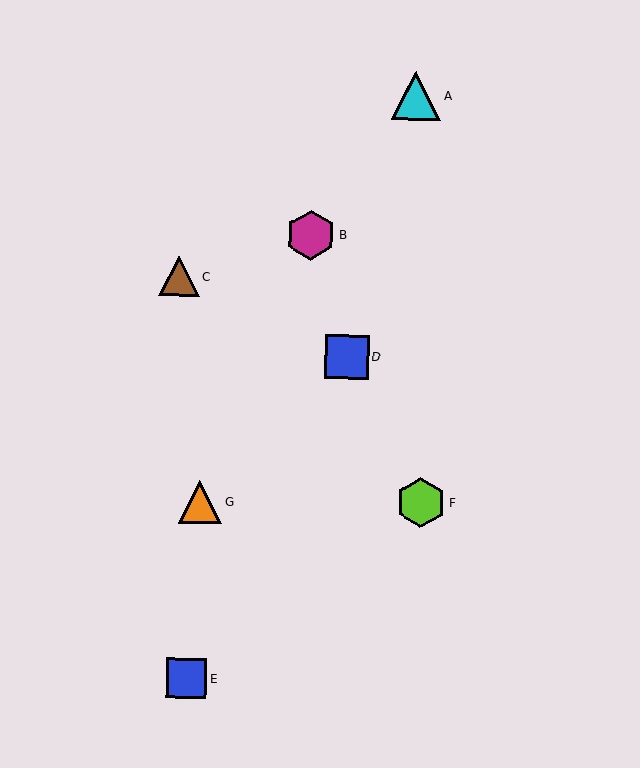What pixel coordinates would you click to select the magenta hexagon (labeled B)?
Click at (311, 235) to select the magenta hexagon B.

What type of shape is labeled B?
Shape B is a magenta hexagon.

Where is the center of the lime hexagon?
The center of the lime hexagon is at (421, 502).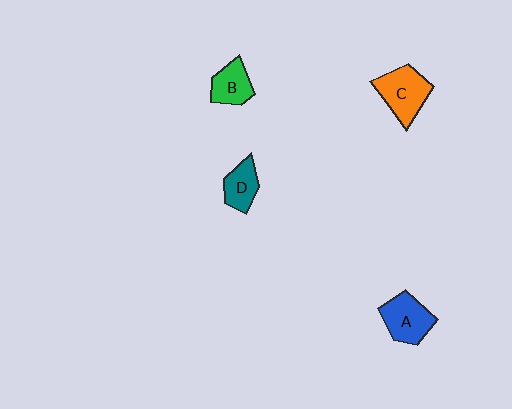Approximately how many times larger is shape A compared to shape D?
Approximately 1.4 times.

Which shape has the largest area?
Shape C (orange).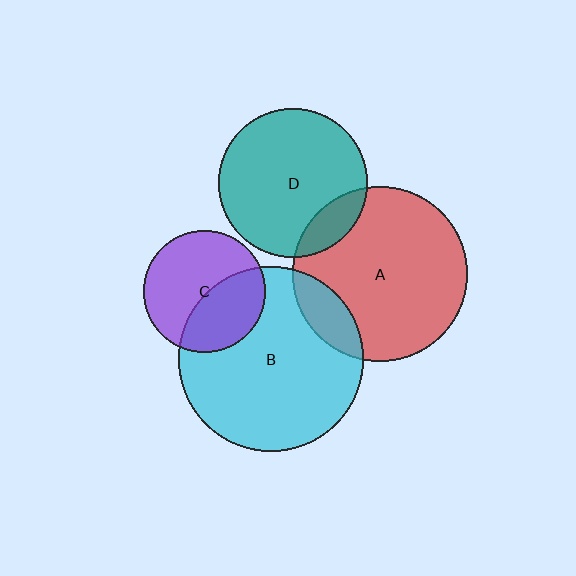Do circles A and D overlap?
Yes.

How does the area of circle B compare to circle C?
Approximately 2.3 times.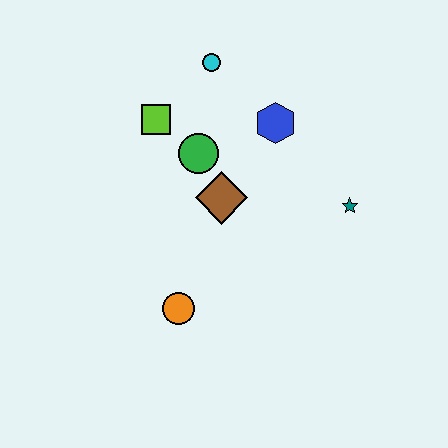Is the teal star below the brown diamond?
Yes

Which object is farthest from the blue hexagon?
The orange circle is farthest from the blue hexagon.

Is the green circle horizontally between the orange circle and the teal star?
Yes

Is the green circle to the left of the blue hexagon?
Yes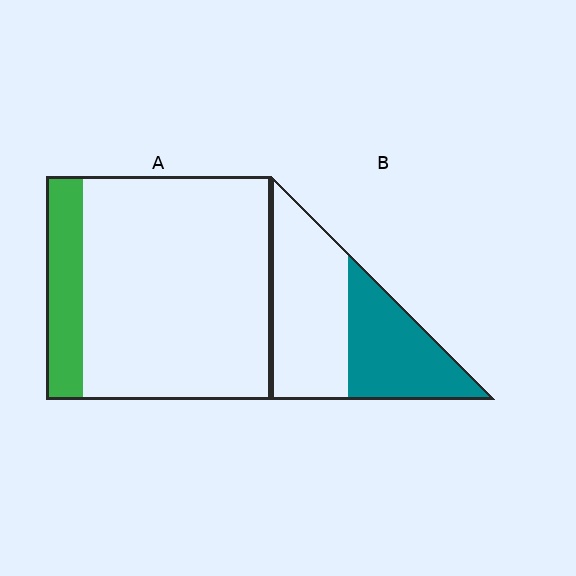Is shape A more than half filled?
No.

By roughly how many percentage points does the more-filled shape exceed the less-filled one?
By roughly 25 percentage points (B over A).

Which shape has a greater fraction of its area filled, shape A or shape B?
Shape B.